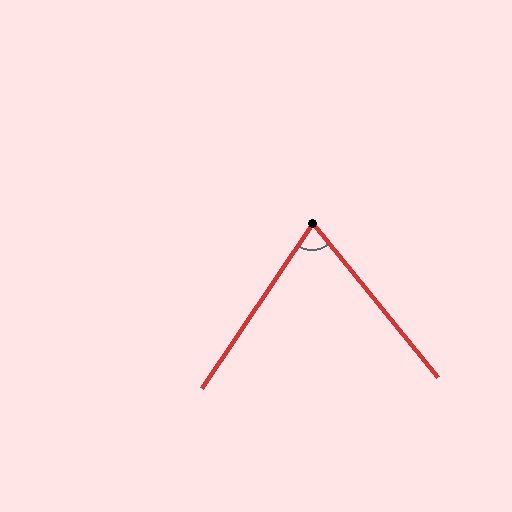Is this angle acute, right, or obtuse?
It is acute.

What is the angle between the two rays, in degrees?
Approximately 73 degrees.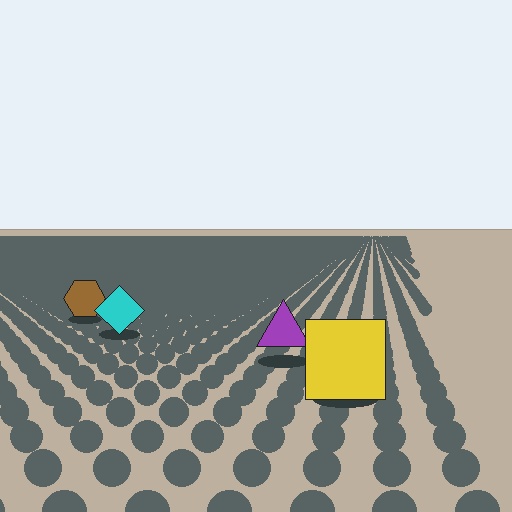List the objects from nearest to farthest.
From nearest to farthest: the yellow square, the purple triangle, the cyan diamond, the brown hexagon.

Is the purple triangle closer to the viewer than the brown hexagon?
Yes. The purple triangle is closer — you can tell from the texture gradient: the ground texture is coarser near it.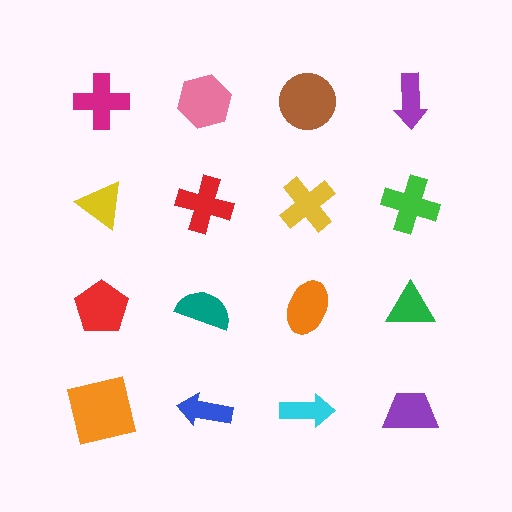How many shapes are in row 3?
4 shapes.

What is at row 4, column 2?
A blue arrow.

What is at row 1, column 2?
A pink hexagon.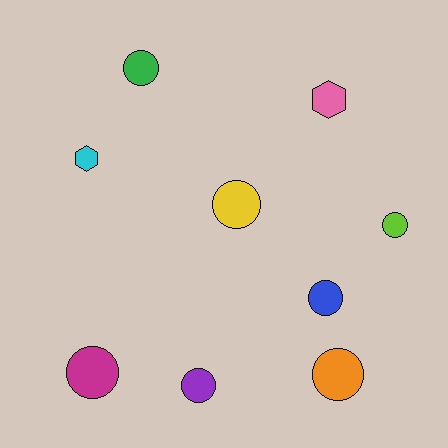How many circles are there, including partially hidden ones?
There are 7 circles.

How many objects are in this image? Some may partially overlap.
There are 9 objects.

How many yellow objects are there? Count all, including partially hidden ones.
There is 1 yellow object.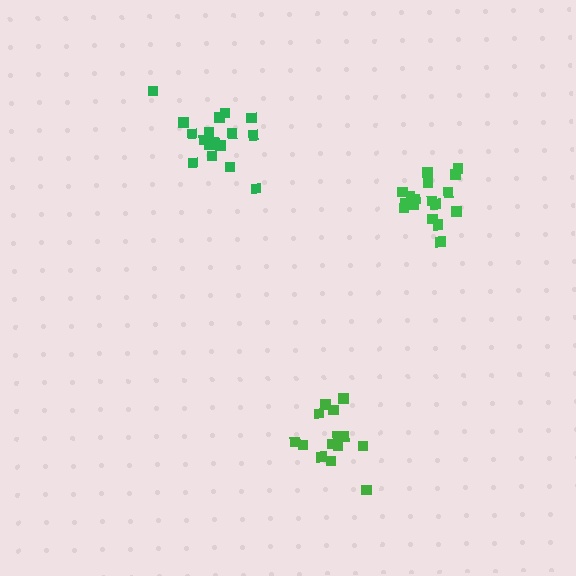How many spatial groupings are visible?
There are 3 spatial groupings.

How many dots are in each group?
Group 1: 17 dots, Group 2: 17 dots, Group 3: 14 dots (48 total).